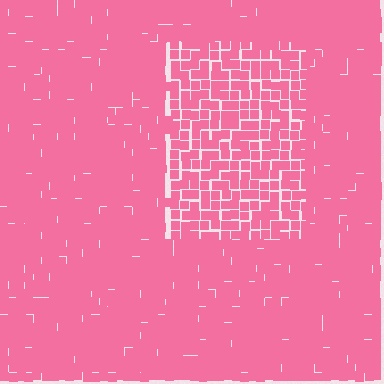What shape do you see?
I see a rectangle.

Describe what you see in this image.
The image contains small pink elements arranged at two different densities. A rectangle-shaped region is visible where the elements are less densely packed than the surrounding area.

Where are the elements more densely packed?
The elements are more densely packed outside the rectangle boundary.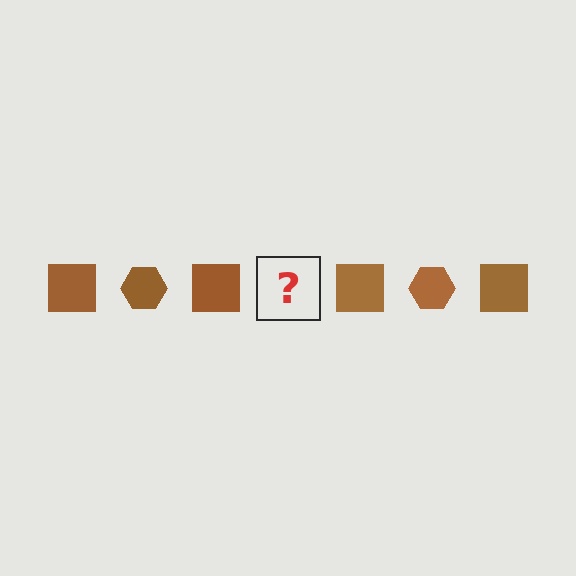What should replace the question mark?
The question mark should be replaced with a brown hexagon.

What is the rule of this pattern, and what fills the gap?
The rule is that the pattern cycles through square, hexagon shapes in brown. The gap should be filled with a brown hexagon.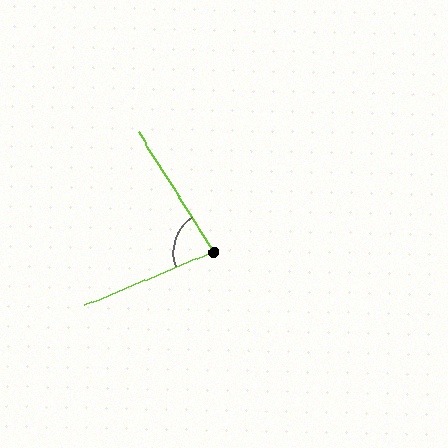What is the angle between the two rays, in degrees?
Approximately 81 degrees.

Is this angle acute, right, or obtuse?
It is acute.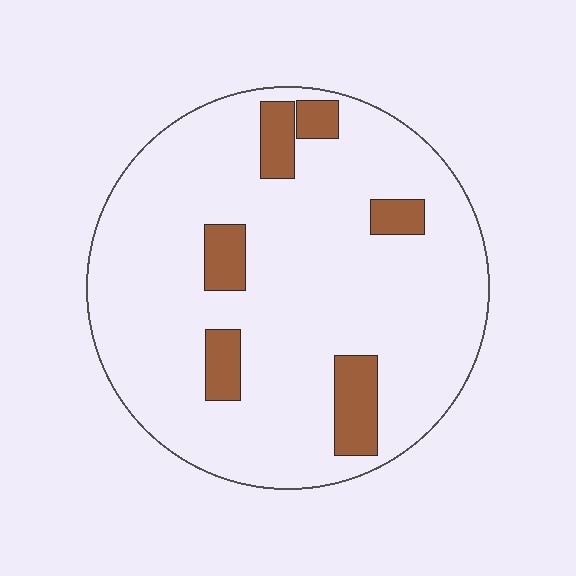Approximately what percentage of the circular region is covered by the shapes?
Approximately 15%.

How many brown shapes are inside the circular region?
6.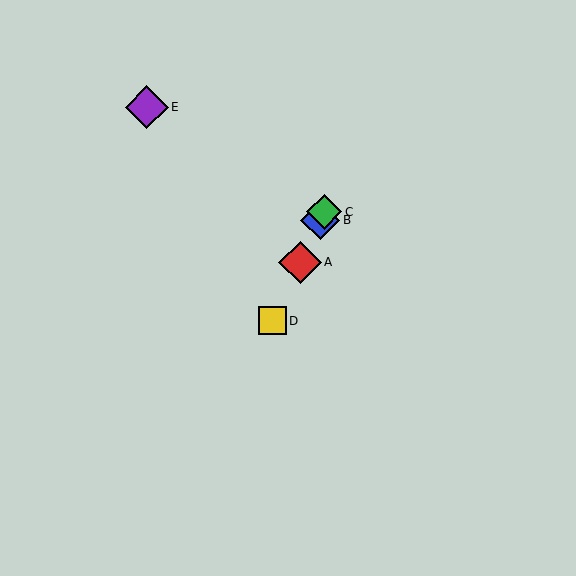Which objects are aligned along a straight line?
Objects A, B, C, D are aligned along a straight line.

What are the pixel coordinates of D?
Object D is at (272, 321).